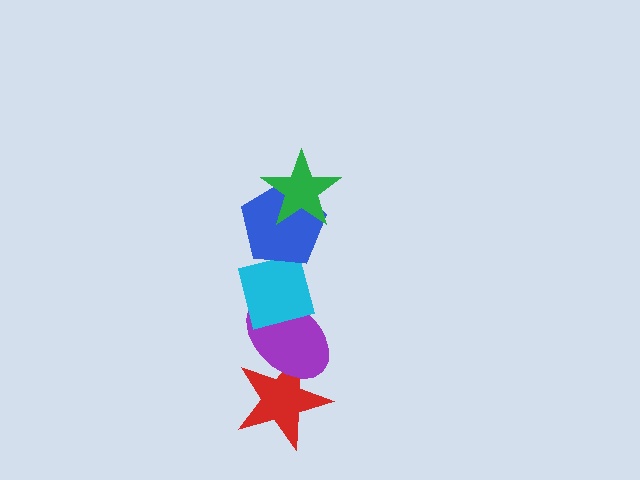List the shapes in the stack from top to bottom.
From top to bottom: the green star, the blue pentagon, the cyan square, the purple ellipse, the red star.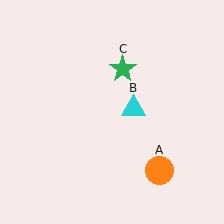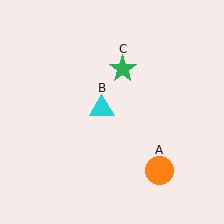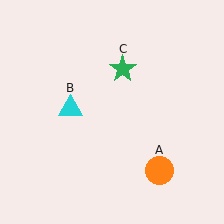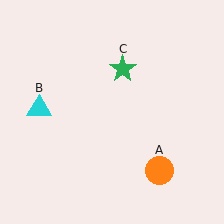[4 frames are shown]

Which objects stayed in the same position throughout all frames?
Orange circle (object A) and green star (object C) remained stationary.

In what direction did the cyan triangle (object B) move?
The cyan triangle (object B) moved left.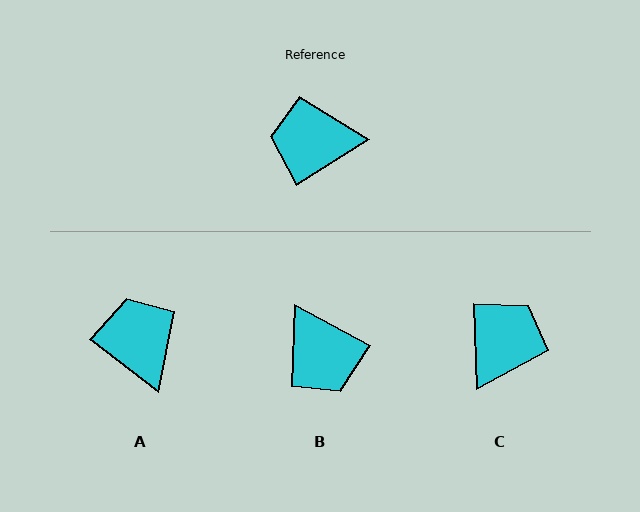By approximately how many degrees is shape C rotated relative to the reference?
Approximately 120 degrees clockwise.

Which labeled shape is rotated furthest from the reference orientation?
C, about 120 degrees away.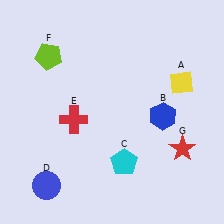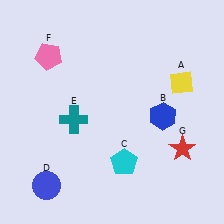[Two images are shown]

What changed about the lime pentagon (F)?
In Image 1, F is lime. In Image 2, it changed to pink.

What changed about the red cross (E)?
In Image 1, E is red. In Image 2, it changed to teal.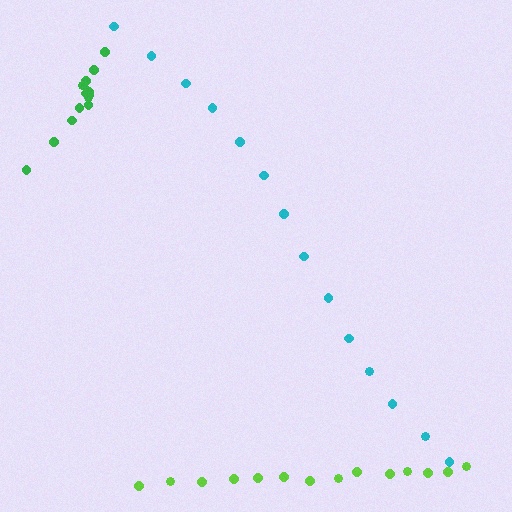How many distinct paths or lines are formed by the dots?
There are 3 distinct paths.